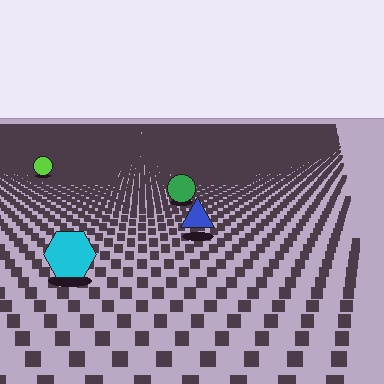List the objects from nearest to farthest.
From nearest to farthest: the cyan hexagon, the blue triangle, the green circle, the lime circle.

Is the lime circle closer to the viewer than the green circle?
No. The green circle is closer — you can tell from the texture gradient: the ground texture is coarser near it.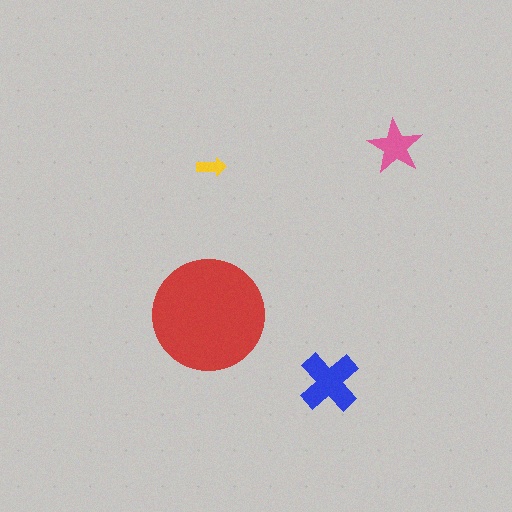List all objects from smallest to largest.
The yellow arrow, the pink star, the blue cross, the red circle.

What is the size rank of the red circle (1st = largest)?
1st.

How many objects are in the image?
There are 4 objects in the image.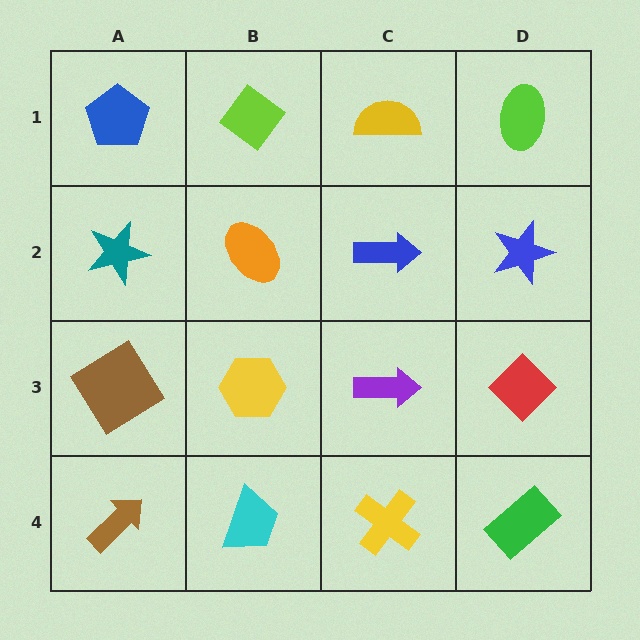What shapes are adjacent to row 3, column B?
An orange ellipse (row 2, column B), a cyan trapezoid (row 4, column B), a brown diamond (row 3, column A), a purple arrow (row 3, column C).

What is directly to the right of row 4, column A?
A cyan trapezoid.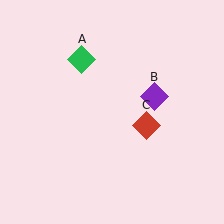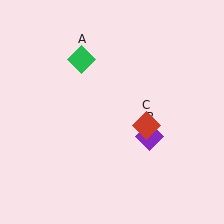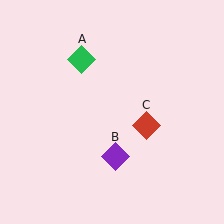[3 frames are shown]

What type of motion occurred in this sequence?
The purple diamond (object B) rotated clockwise around the center of the scene.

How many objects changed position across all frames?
1 object changed position: purple diamond (object B).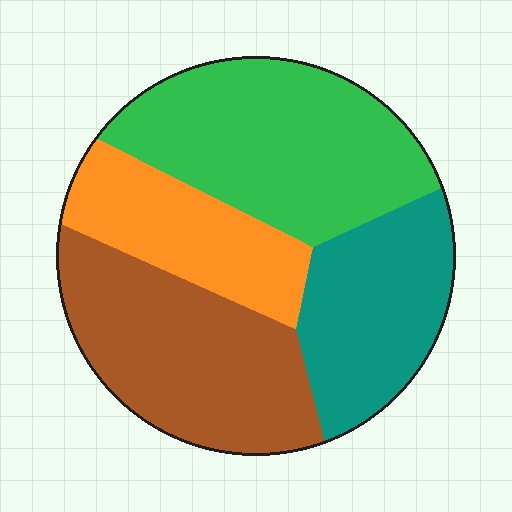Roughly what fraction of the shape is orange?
Orange takes up about one sixth (1/6) of the shape.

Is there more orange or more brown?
Brown.